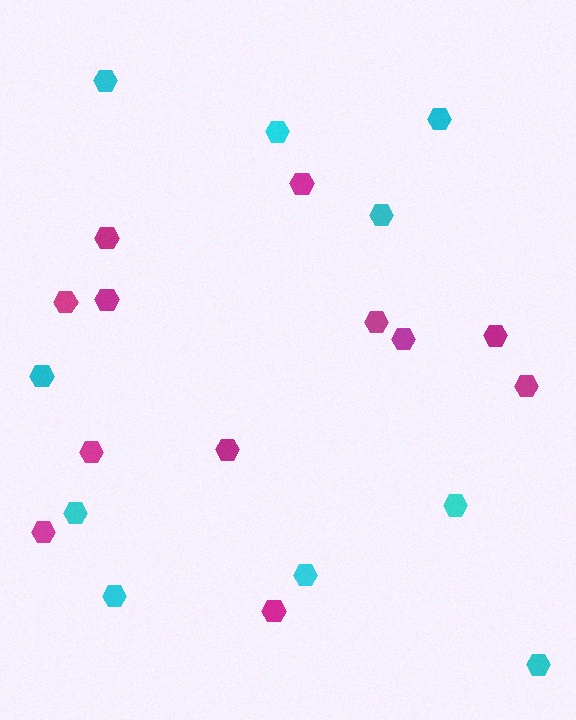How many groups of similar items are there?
There are 2 groups: one group of magenta hexagons (12) and one group of cyan hexagons (10).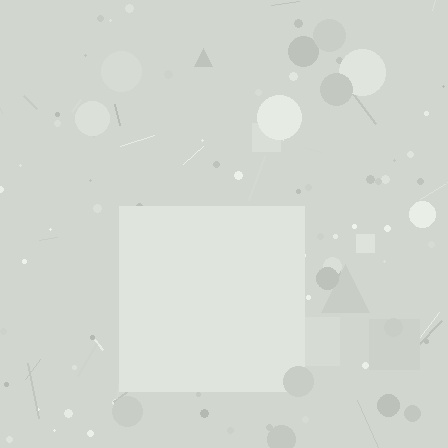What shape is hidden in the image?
A square is hidden in the image.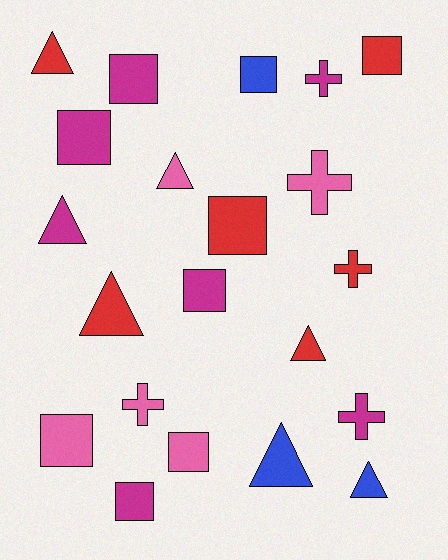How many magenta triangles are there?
There is 1 magenta triangle.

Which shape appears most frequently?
Square, with 9 objects.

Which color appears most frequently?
Magenta, with 7 objects.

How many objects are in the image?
There are 21 objects.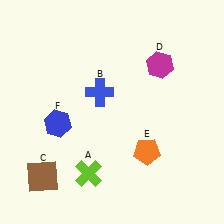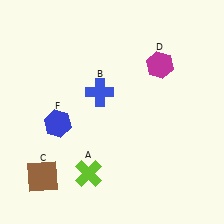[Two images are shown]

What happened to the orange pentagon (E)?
The orange pentagon (E) was removed in Image 2. It was in the bottom-right area of Image 1.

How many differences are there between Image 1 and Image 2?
There is 1 difference between the two images.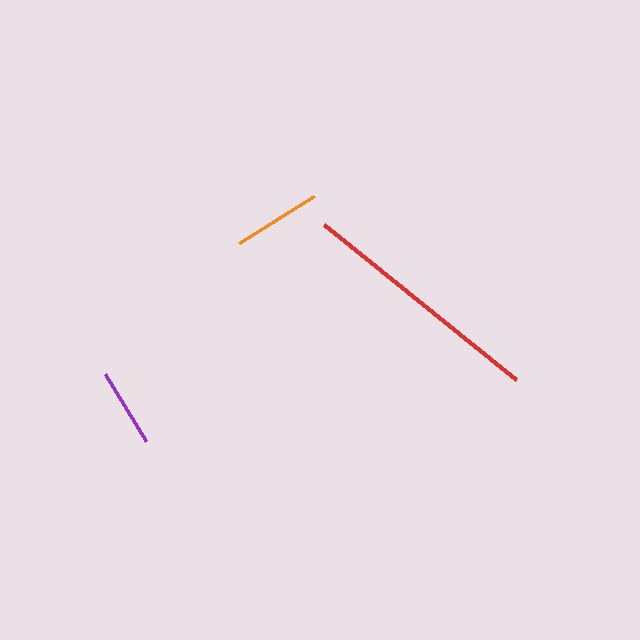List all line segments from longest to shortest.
From longest to shortest: red, orange, purple.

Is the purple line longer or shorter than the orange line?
The orange line is longer than the purple line.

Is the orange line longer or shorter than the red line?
The red line is longer than the orange line.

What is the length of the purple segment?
The purple segment is approximately 79 pixels long.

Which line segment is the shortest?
The purple line is the shortest at approximately 79 pixels.